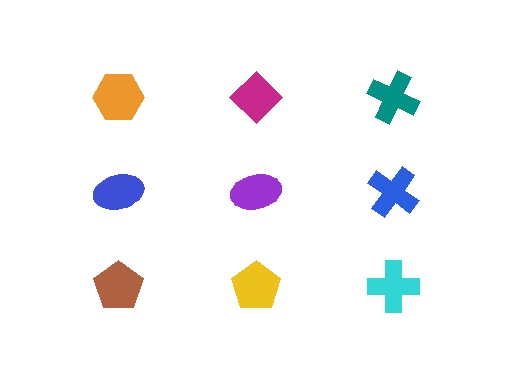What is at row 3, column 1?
A brown pentagon.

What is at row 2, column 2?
A purple ellipse.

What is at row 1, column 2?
A magenta diamond.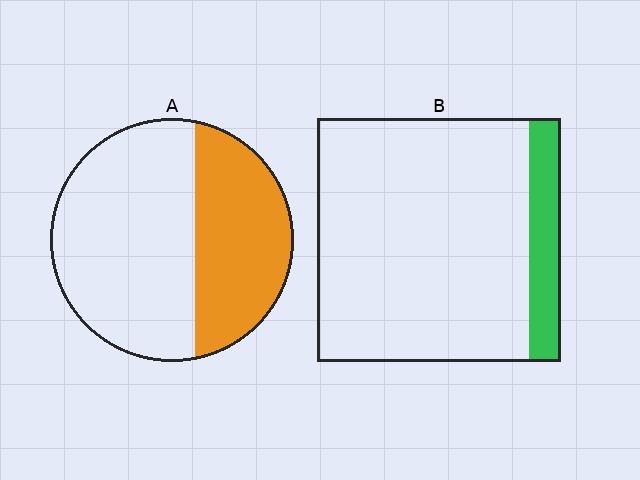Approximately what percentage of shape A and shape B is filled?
A is approximately 40% and B is approximately 15%.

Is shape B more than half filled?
No.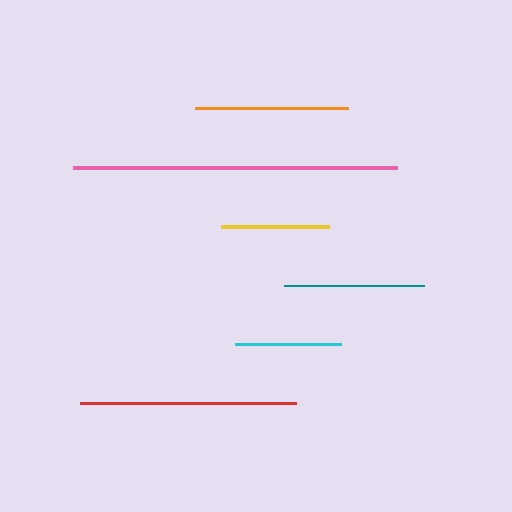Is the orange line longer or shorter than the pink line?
The pink line is longer than the orange line.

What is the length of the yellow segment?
The yellow segment is approximately 108 pixels long.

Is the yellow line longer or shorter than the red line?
The red line is longer than the yellow line.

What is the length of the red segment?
The red segment is approximately 216 pixels long.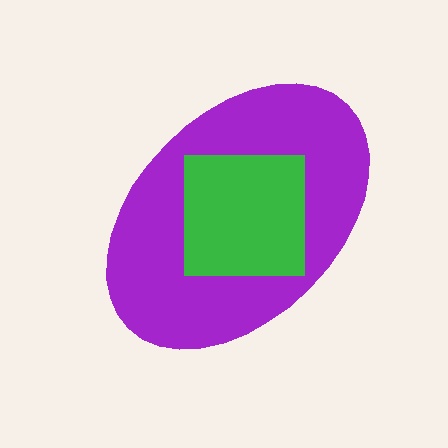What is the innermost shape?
The green square.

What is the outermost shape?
The purple ellipse.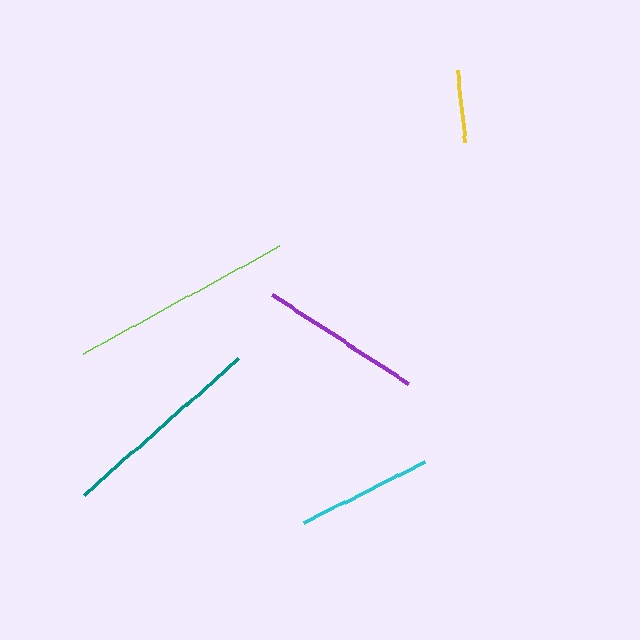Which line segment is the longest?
The lime line is the longest at approximately 223 pixels.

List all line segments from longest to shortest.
From longest to shortest: lime, teal, purple, cyan, yellow.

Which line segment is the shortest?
The yellow line is the shortest at approximately 72 pixels.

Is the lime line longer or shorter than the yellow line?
The lime line is longer than the yellow line.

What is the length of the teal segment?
The teal segment is approximately 207 pixels long.